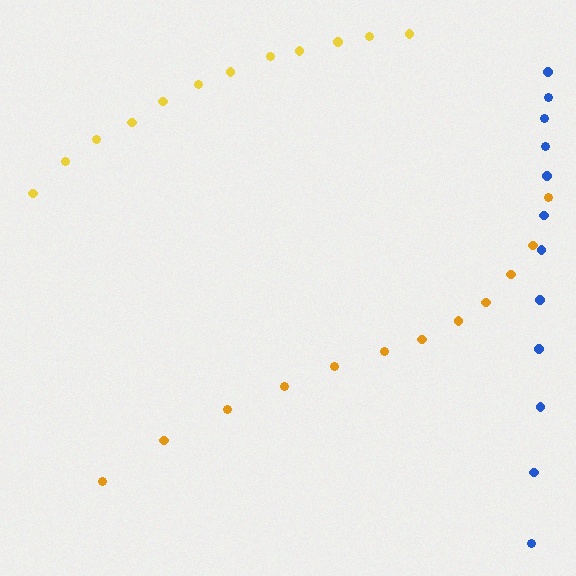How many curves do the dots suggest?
There are 3 distinct paths.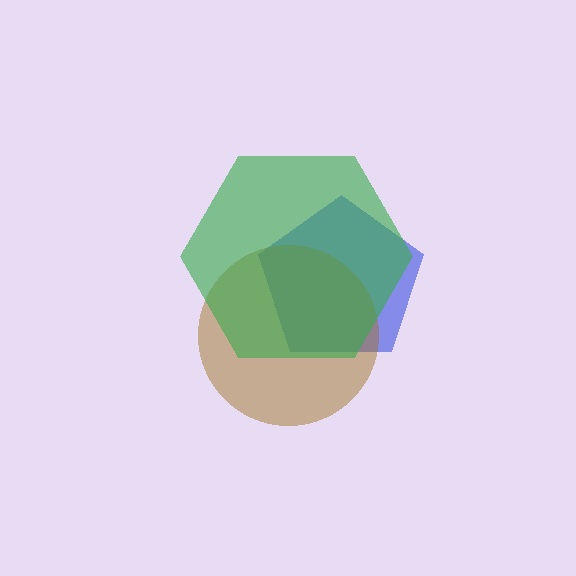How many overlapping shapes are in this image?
There are 3 overlapping shapes in the image.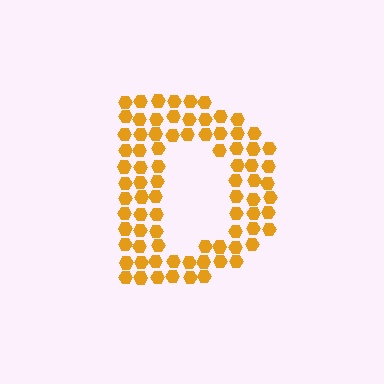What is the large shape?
The large shape is the letter D.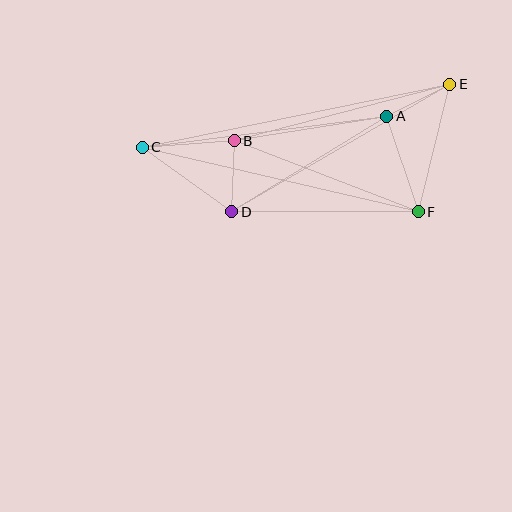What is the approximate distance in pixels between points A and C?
The distance between A and C is approximately 247 pixels.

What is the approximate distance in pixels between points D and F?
The distance between D and F is approximately 186 pixels.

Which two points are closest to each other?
Points A and E are closest to each other.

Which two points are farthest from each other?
Points C and E are farthest from each other.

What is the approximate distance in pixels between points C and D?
The distance between C and D is approximately 110 pixels.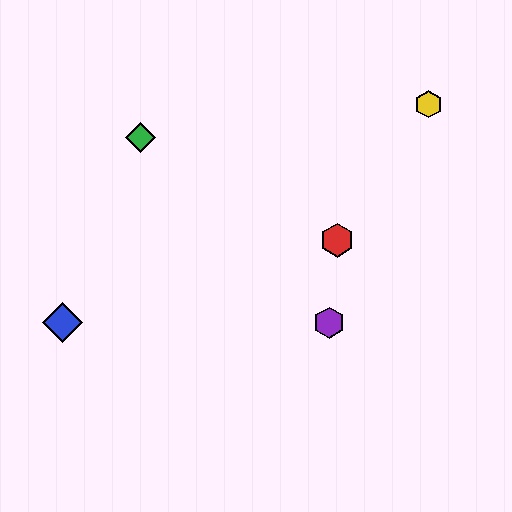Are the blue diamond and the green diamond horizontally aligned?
No, the blue diamond is at y≈323 and the green diamond is at y≈138.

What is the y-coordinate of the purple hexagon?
The purple hexagon is at y≈323.